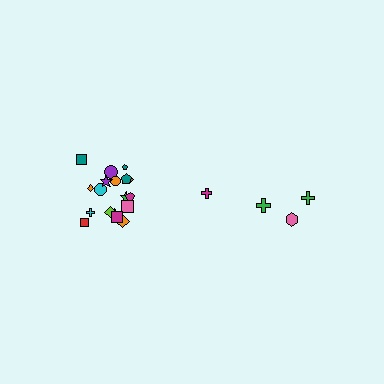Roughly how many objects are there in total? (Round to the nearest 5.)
Roughly 20 objects in total.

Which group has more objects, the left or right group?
The left group.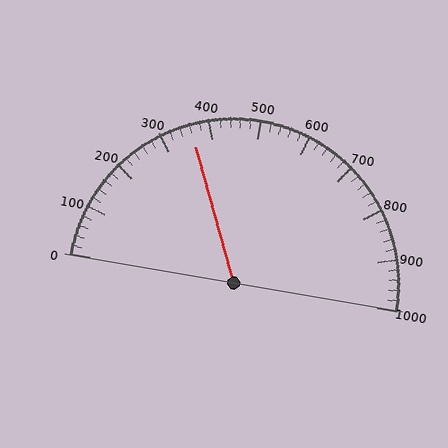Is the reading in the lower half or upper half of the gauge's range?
The reading is in the lower half of the range (0 to 1000).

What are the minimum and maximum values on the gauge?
The gauge ranges from 0 to 1000.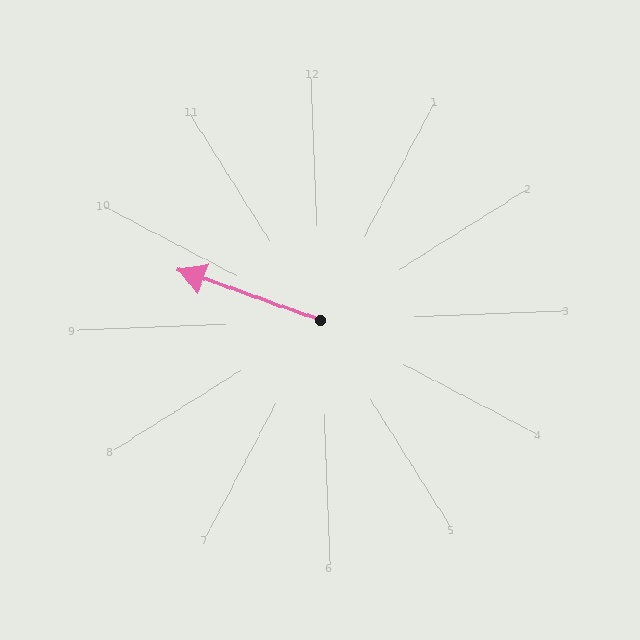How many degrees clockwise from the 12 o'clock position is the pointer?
Approximately 292 degrees.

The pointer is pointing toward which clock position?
Roughly 10 o'clock.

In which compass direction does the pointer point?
West.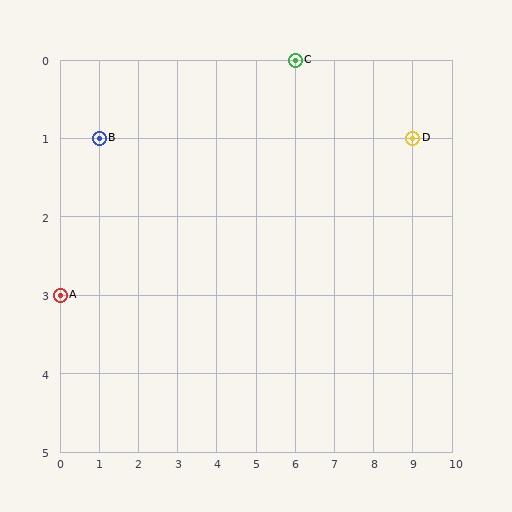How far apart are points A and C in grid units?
Points A and C are 6 columns and 3 rows apart (about 6.7 grid units diagonally).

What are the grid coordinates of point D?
Point D is at grid coordinates (9, 1).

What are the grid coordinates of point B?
Point B is at grid coordinates (1, 1).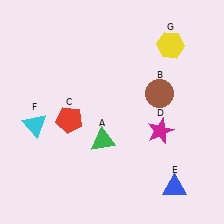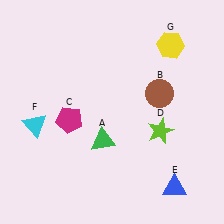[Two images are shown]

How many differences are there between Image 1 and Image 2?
There are 2 differences between the two images.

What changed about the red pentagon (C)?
In Image 1, C is red. In Image 2, it changed to magenta.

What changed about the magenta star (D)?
In Image 1, D is magenta. In Image 2, it changed to lime.